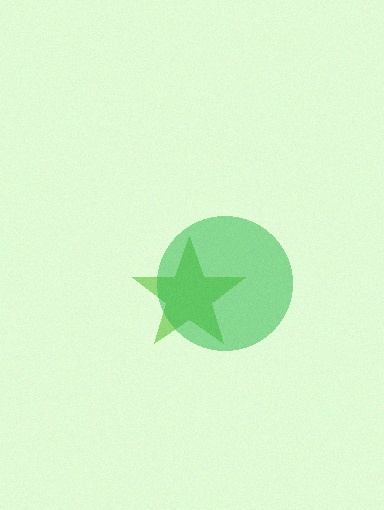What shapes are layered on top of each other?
The layered shapes are: a lime star, a green circle.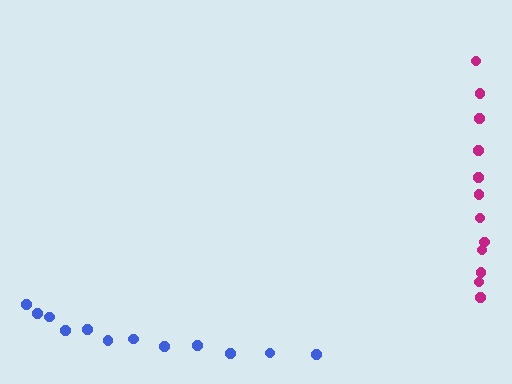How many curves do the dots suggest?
There are 2 distinct paths.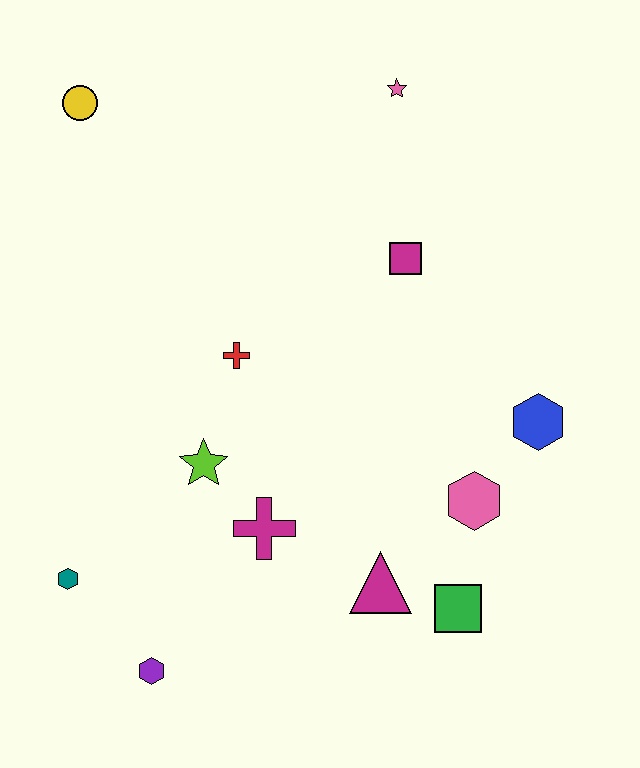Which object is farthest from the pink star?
The purple hexagon is farthest from the pink star.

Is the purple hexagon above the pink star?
No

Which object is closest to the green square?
The magenta triangle is closest to the green square.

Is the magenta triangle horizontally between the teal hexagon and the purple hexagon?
No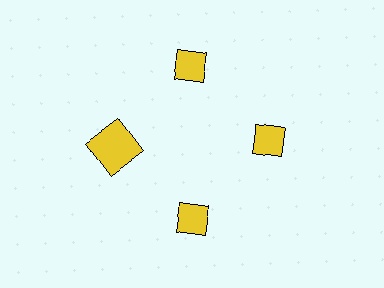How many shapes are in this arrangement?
There are 4 shapes arranged in a ring pattern.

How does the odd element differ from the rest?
It has a different shape: square instead of diamond.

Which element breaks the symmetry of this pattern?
The yellow square at roughly the 9 o'clock position breaks the symmetry. All other shapes are yellow diamonds.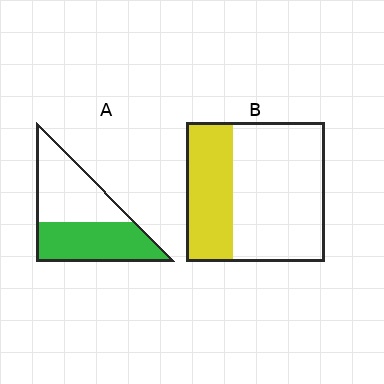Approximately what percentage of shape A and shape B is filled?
A is approximately 50% and B is approximately 35%.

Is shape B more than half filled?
No.